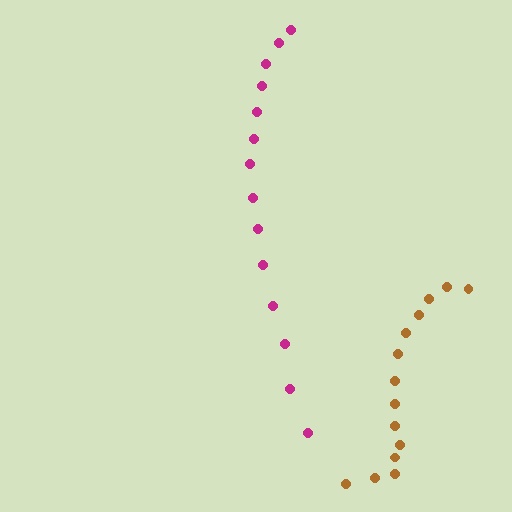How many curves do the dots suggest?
There are 2 distinct paths.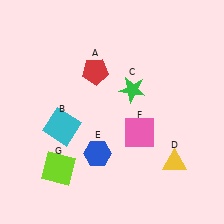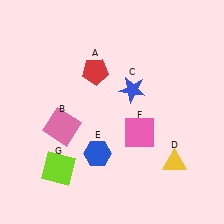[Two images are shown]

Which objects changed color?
B changed from cyan to pink. C changed from green to blue.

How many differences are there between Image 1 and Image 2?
There are 2 differences between the two images.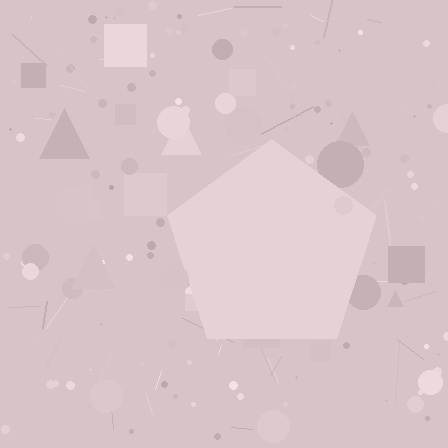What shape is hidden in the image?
A pentagon is hidden in the image.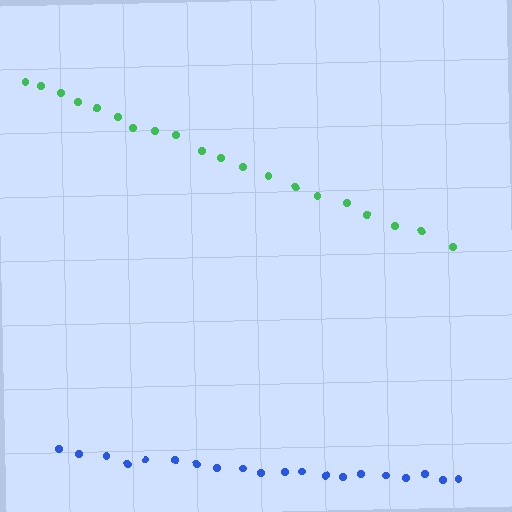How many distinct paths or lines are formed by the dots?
There are 2 distinct paths.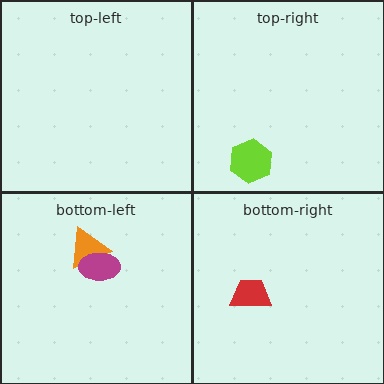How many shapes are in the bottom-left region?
2.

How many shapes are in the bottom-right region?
1.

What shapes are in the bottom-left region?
The orange triangle, the magenta ellipse.